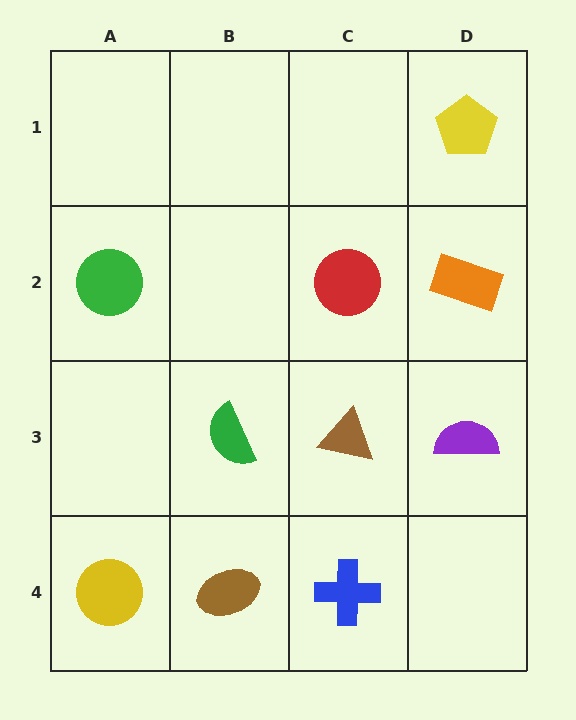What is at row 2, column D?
An orange rectangle.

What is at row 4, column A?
A yellow circle.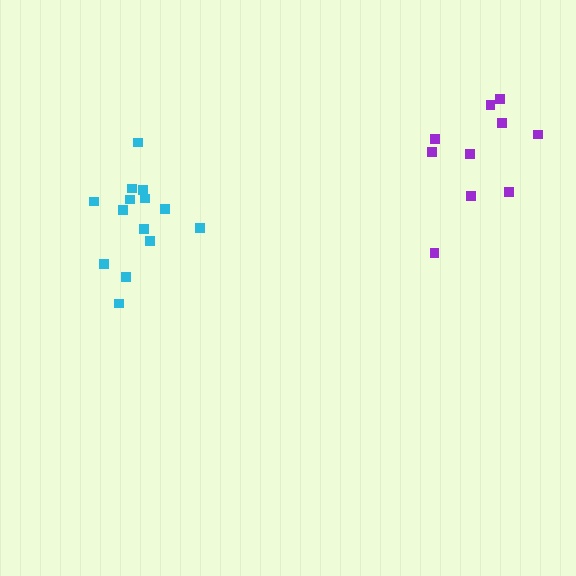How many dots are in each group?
Group 1: 10 dots, Group 2: 14 dots (24 total).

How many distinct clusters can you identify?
There are 2 distinct clusters.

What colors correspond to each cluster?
The clusters are colored: purple, cyan.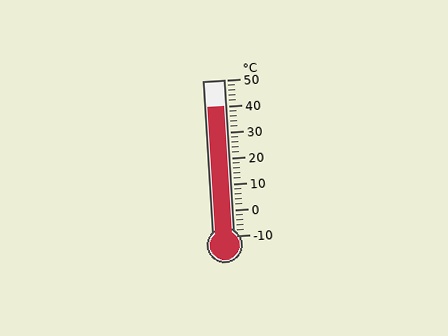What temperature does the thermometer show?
The thermometer shows approximately 40°C.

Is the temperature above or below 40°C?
The temperature is at 40°C.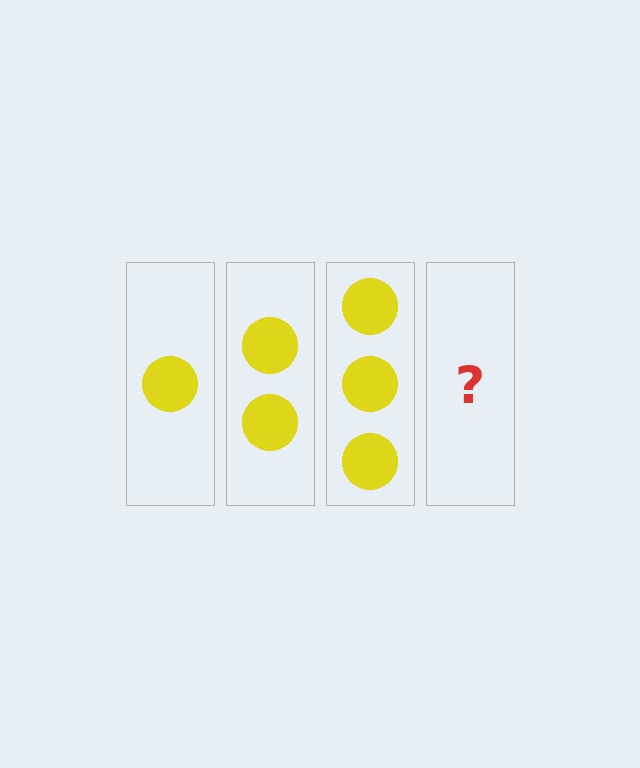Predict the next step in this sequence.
The next step is 4 circles.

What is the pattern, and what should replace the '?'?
The pattern is that each step adds one more circle. The '?' should be 4 circles.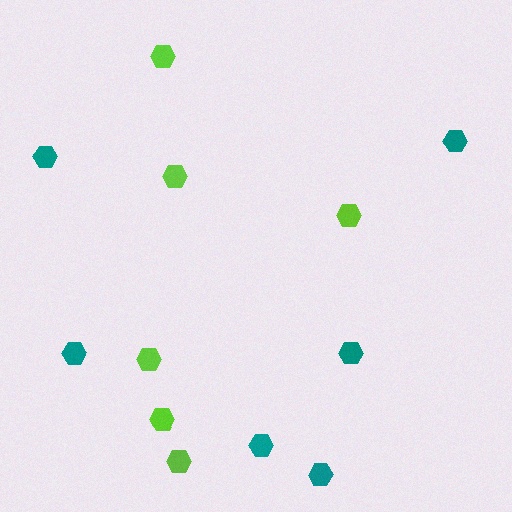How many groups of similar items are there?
There are 2 groups: one group of lime hexagons (6) and one group of teal hexagons (6).